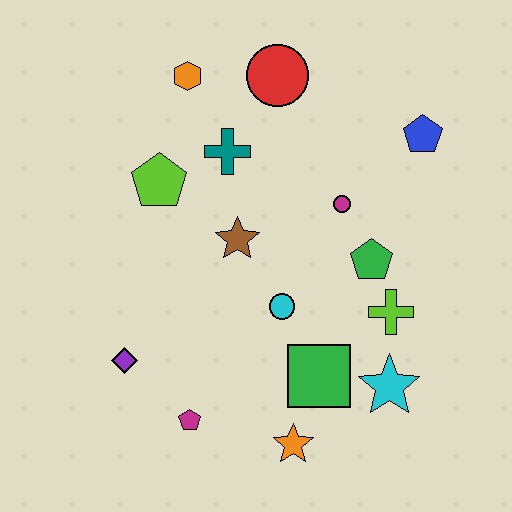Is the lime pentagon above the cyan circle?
Yes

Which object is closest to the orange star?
The green square is closest to the orange star.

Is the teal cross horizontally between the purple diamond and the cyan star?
Yes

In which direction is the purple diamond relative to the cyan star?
The purple diamond is to the left of the cyan star.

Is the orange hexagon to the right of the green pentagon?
No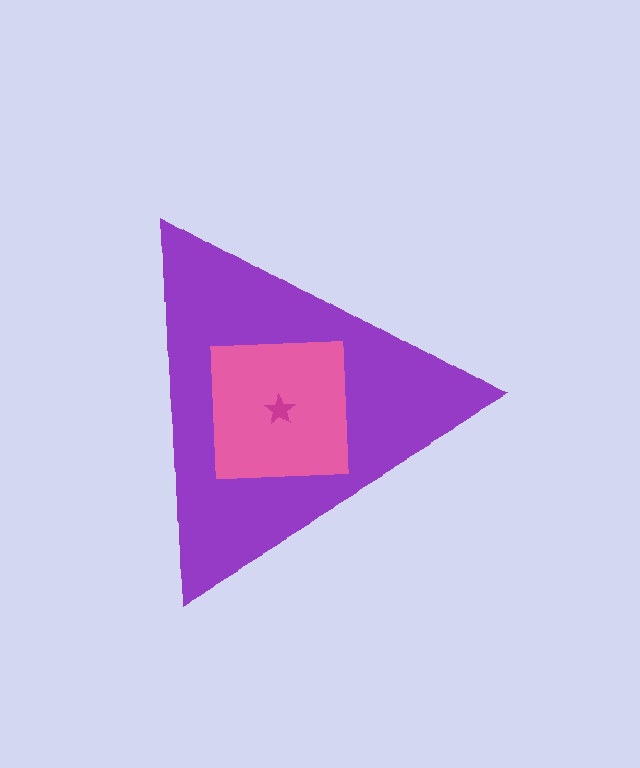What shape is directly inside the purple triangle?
The pink square.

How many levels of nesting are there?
3.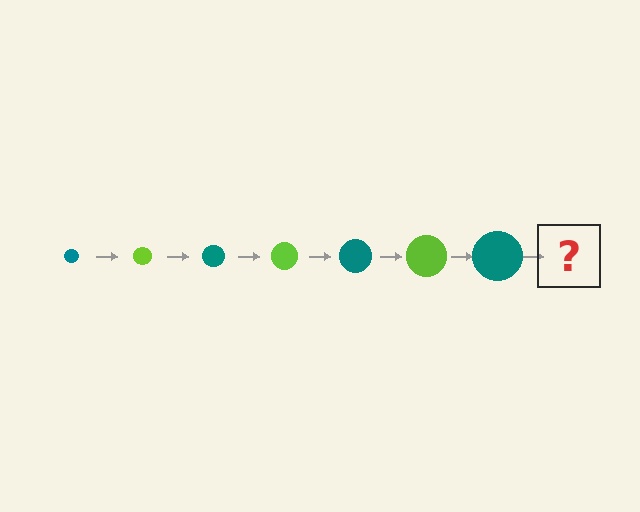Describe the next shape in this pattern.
It should be a lime circle, larger than the previous one.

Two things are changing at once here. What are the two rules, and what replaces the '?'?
The two rules are that the circle grows larger each step and the color cycles through teal and lime. The '?' should be a lime circle, larger than the previous one.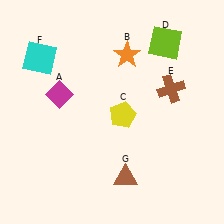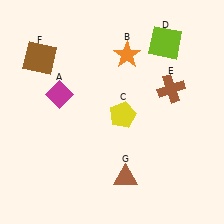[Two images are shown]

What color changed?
The square (F) changed from cyan in Image 1 to brown in Image 2.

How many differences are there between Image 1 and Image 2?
There is 1 difference between the two images.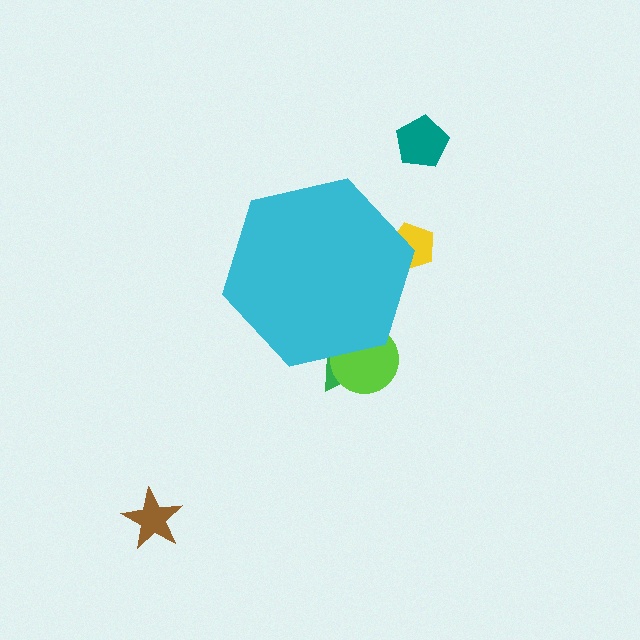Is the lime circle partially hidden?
Yes, the lime circle is partially hidden behind the cyan hexagon.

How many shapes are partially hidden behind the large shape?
3 shapes are partially hidden.